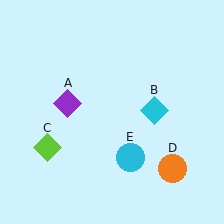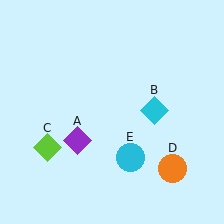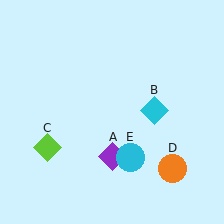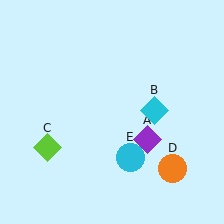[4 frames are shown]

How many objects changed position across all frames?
1 object changed position: purple diamond (object A).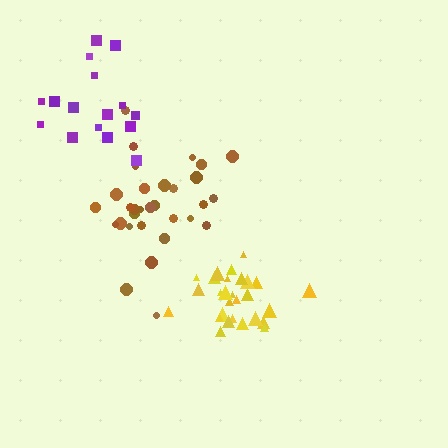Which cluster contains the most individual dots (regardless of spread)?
Brown (31).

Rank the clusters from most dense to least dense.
yellow, brown, purple.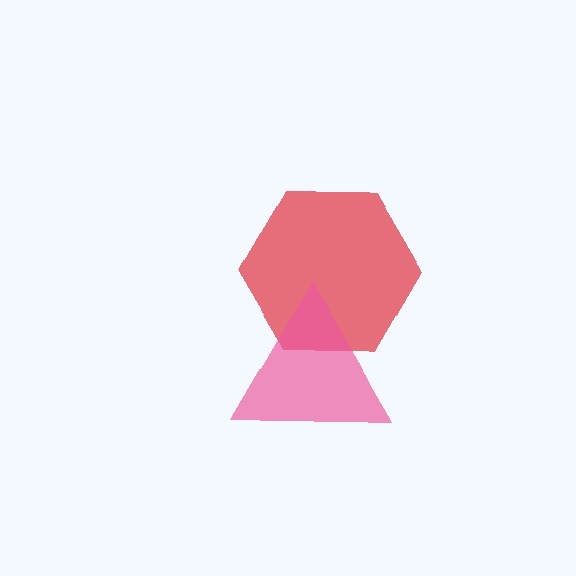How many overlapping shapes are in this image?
There are 2 overlapping shapes in the image.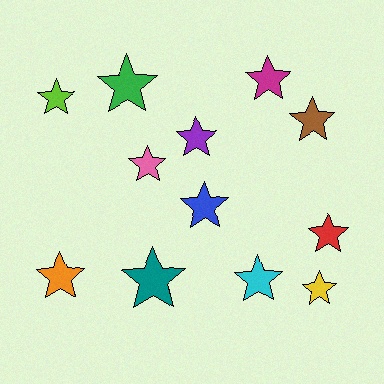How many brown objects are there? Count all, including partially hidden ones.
There is 1 brown object.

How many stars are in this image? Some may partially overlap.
There are 12 stars.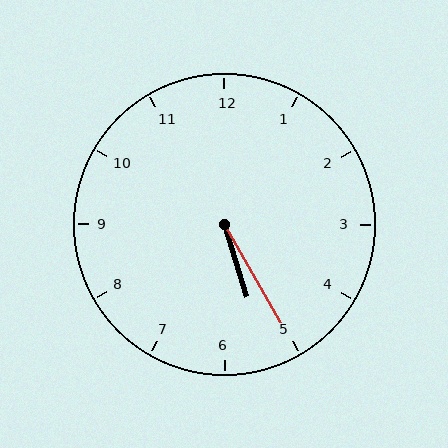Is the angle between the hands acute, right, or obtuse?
It is acute.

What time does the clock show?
5:25.